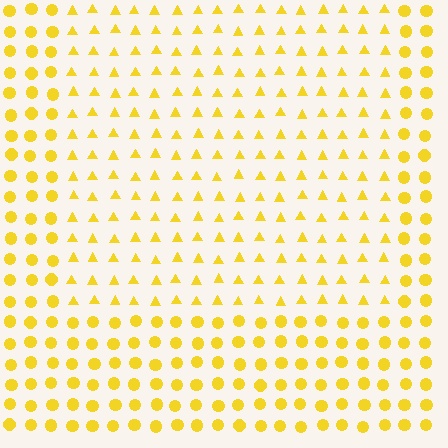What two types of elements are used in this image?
The image uses triangles inside the rectangle region and circles outside it.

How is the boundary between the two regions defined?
The boundary is defined by a change in element shape: triangles inside vs. circles outside. All elements share the same color and spacing.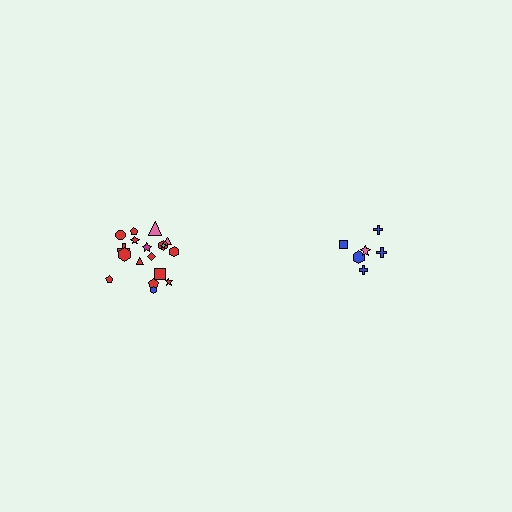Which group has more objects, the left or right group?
The left group.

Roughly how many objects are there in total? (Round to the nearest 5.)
Roughly 25 objects in total.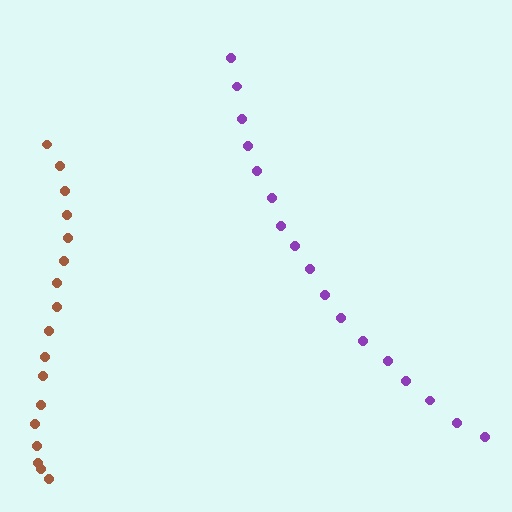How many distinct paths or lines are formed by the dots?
There are 2 distinct paths.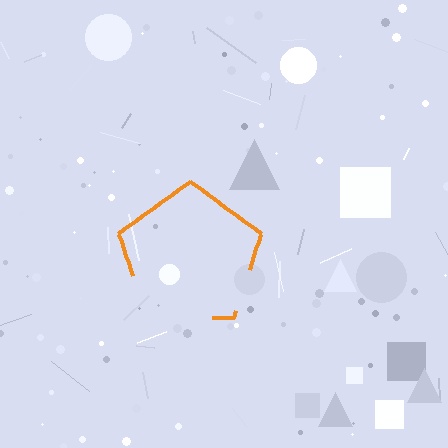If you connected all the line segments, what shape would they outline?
They would outline a pentagon.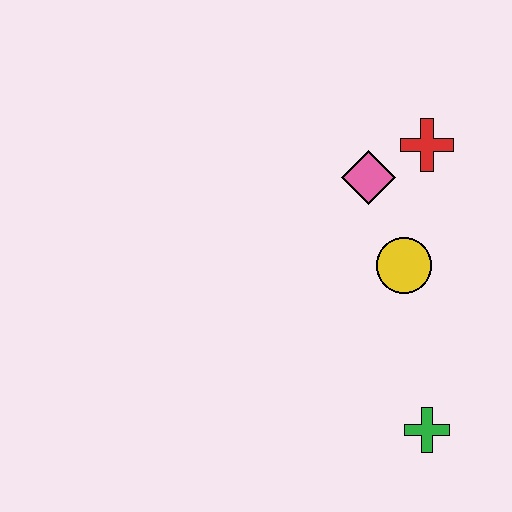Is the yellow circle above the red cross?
No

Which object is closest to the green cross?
The yellow circle is closest to the green cross.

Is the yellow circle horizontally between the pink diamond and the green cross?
Yes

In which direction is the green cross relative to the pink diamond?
The green cross is below the pink diamond.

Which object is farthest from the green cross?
The red cross is farthest from the green cross.